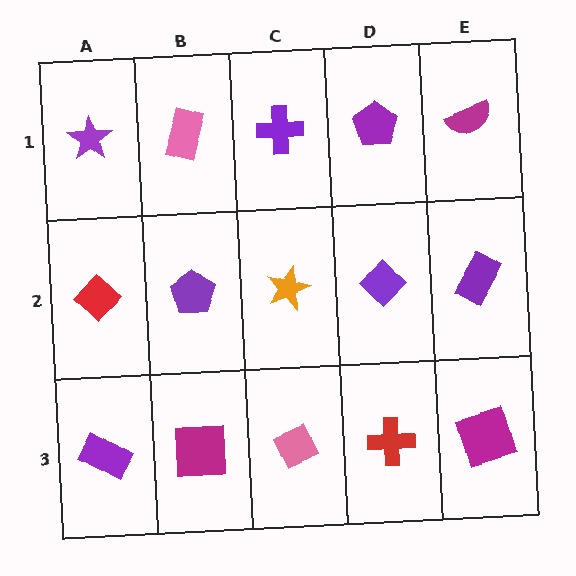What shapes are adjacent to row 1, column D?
A purple diamond (row 2, column D), a purple cross (row 1, column C), a magenta semicircle (row 1, column E).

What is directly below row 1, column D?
A purple diamond.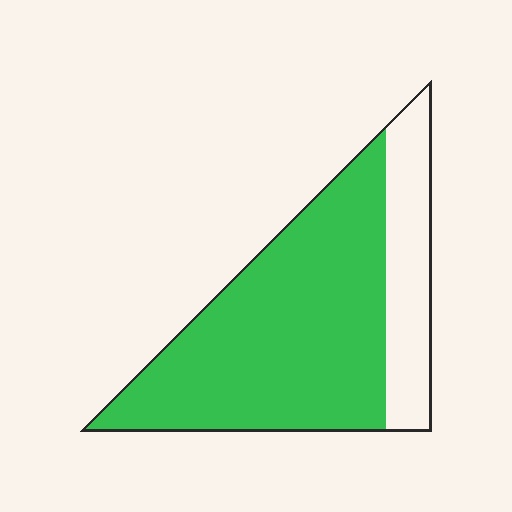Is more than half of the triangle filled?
Yes.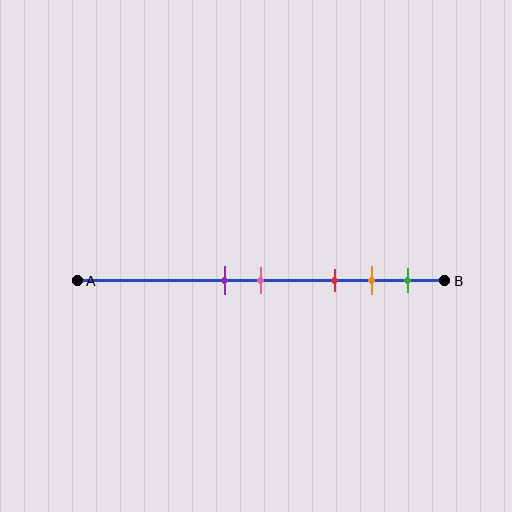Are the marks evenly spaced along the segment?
No, the marks are not evenly spaced.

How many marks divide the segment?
There are 5 marks dividing the segment.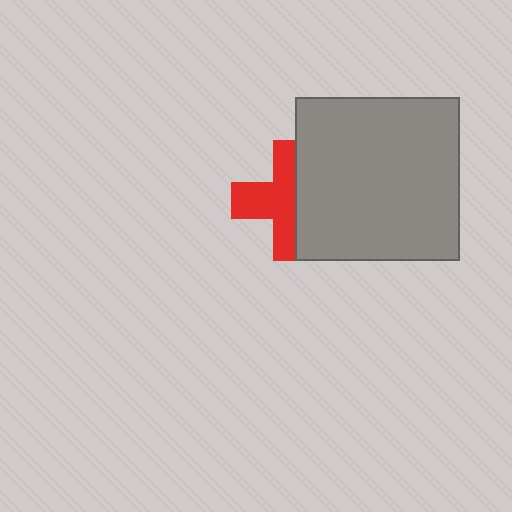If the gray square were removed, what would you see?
You would see the complete red cross.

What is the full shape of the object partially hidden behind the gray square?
The partially hidden object is a red cross.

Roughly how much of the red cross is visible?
About half of it is visible (roughly 56%).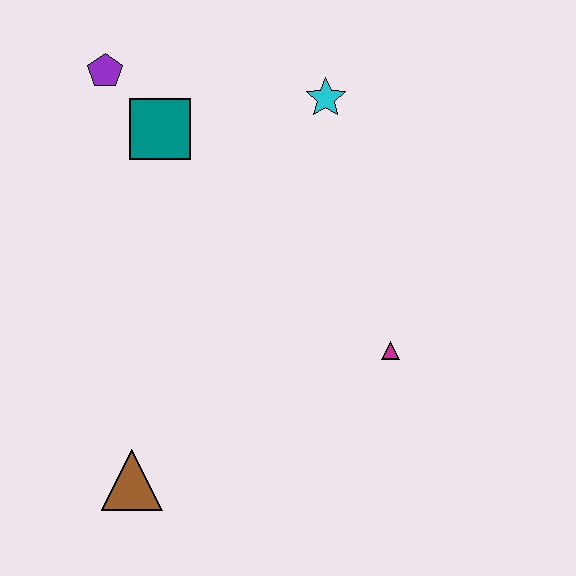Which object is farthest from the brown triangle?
The cyan star is farthest from the brown triangle.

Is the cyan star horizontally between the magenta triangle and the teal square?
Yes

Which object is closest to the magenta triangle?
The cyan star is closest to the magenta triangle.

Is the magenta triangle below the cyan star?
Yes